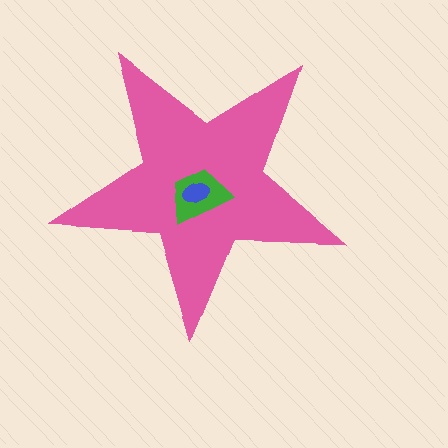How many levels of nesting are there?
3.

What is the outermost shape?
The pink star.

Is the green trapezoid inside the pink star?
Yes.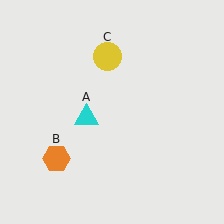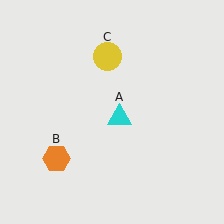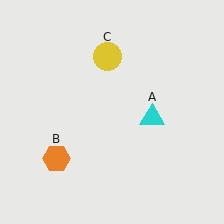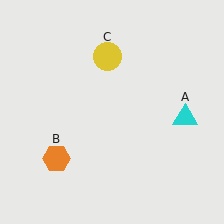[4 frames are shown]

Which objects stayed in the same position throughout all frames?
Orange hexagon (object B) and yellow circle (object C) remained stationary.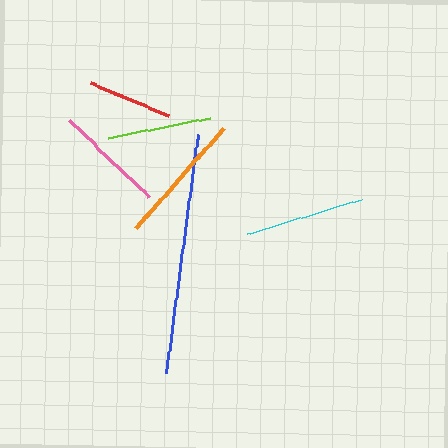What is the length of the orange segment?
The orange segment is approximately 133 pixels long.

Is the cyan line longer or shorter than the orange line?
The orange line is longer than the cyan line.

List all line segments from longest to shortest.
From longest to shortest: blue, orange, cyan, pink, lime, red.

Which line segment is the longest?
The blue line is the longest at approximately 241 pixels.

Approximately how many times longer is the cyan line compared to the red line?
The cyan line is approximately 1.4 times the length of the red line.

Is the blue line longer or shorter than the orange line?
The blue line is longer than the orange line.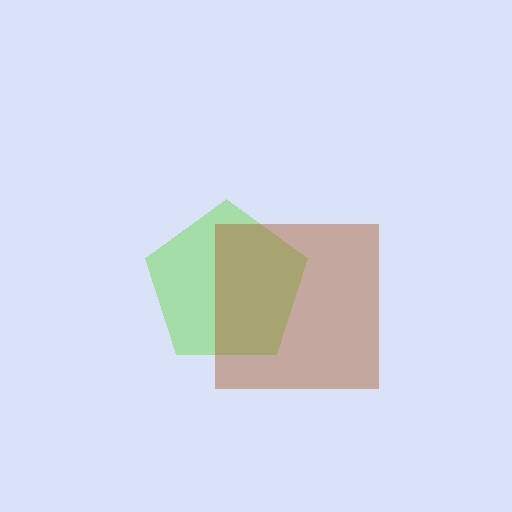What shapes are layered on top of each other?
The layered shapes are: a lime pentagon, a brown square.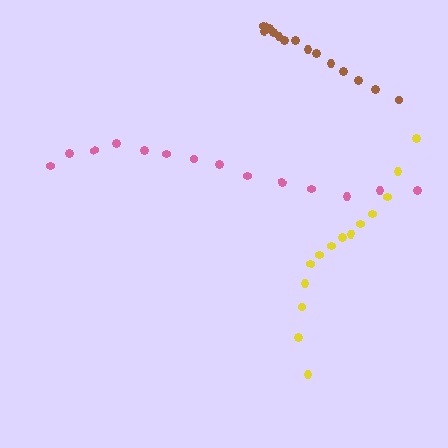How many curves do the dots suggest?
There are 3 distinct paths.